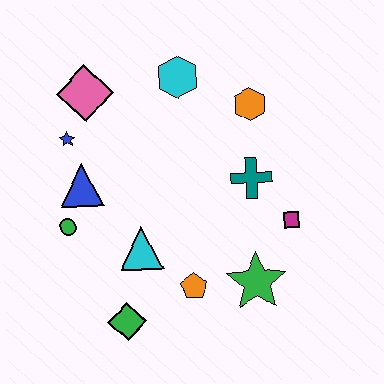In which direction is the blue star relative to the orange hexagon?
The blue star is to the left of the orange hexagon.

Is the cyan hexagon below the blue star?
No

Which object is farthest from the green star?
The pink diamond is farthest from the green star.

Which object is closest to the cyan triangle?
The orange pentagon is closest to the cyan triangle.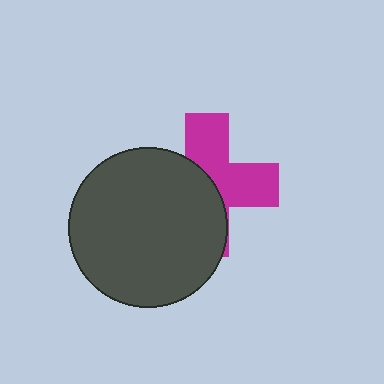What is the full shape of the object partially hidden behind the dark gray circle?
The partially hidden object is a magenta cross.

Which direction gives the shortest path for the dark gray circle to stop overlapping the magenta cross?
Moving left gives the shortest separation.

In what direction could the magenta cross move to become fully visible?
The magenta cross could move right. That would shift it out from behind the dark gray circle entirely.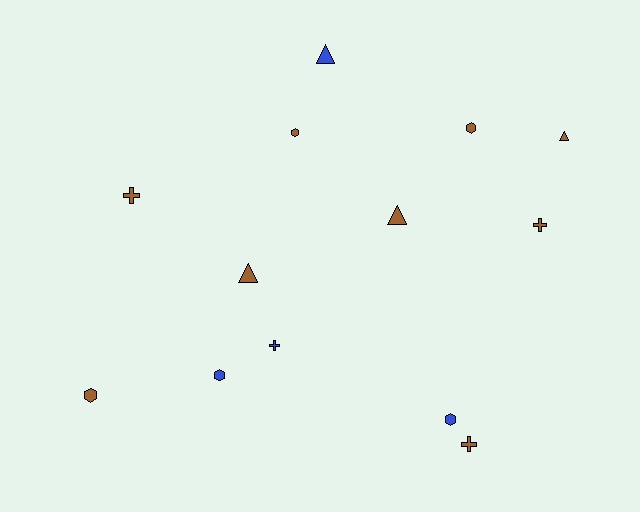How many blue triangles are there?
There is 1 blue triangle.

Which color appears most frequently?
Brown, with 9 objects.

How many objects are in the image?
There are 13 objects.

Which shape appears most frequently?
Hexagon, with 5 objects.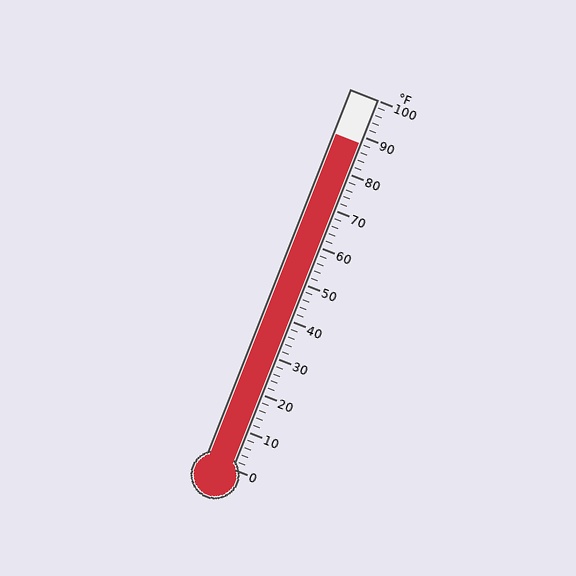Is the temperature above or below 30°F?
The temperature is above 30°F.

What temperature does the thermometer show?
The thermometer shows approximately 88°F.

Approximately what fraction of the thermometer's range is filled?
The thermometer is filled to approximately 90% of its range.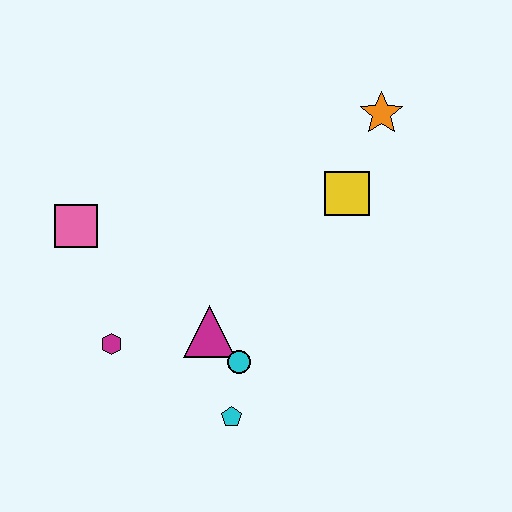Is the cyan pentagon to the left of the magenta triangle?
No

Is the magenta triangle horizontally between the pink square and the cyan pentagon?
Yes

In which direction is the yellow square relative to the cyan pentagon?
The yellow square is above the cyan pentagon.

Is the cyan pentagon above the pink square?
No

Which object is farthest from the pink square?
The orange star is farthest from the pink square.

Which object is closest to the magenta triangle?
The cyan circle is closest to the magenta triangle.